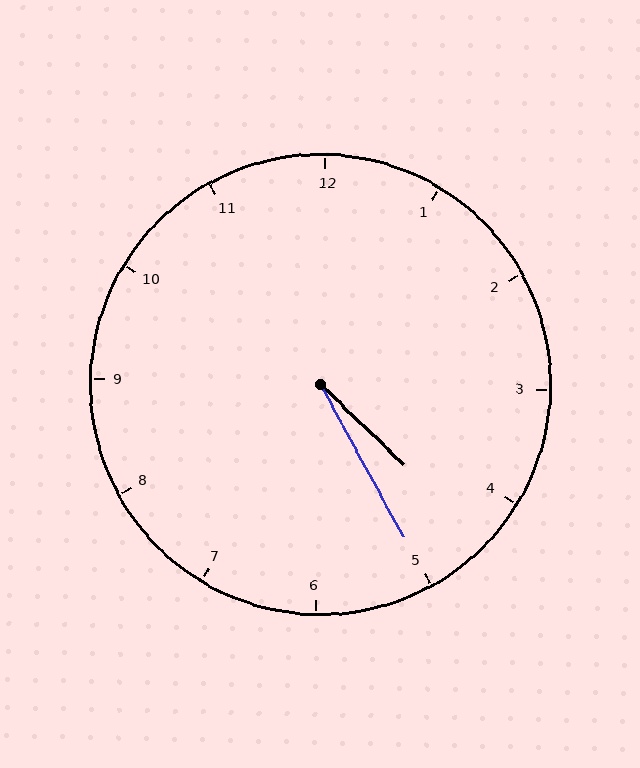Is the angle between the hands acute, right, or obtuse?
It is acute.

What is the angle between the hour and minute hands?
Approximately 18 degrees.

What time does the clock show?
4:25.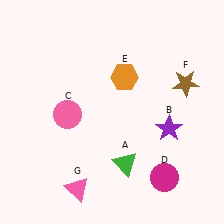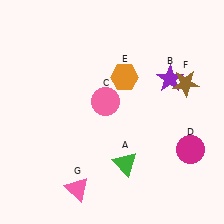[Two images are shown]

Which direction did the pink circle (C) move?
The pink circle (C) moved right.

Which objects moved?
The objects that moved are: the purple star (B), the pink circle (C), the magenta circle (D).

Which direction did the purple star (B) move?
The purple star (B) moved up.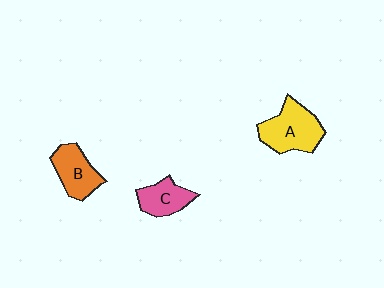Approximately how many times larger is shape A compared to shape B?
Approximately 1.3 times.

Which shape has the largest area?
Shape A (yellow).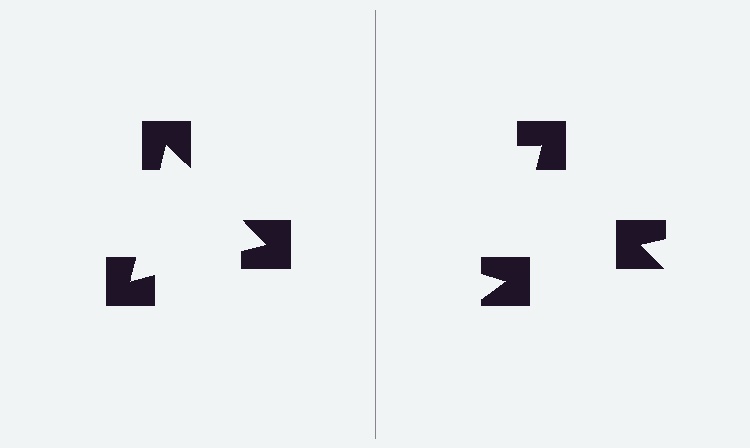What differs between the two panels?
The notched squares are positioned identically on both sides; only the wedge orientations differ. On the left they align to a triangle; on the right they are misaligned.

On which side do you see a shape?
An illusory triangle appears on the left side. On the right side the wedge cuts are rotated, so no coherent shape forms.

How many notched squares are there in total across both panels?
6 — 3 on each side.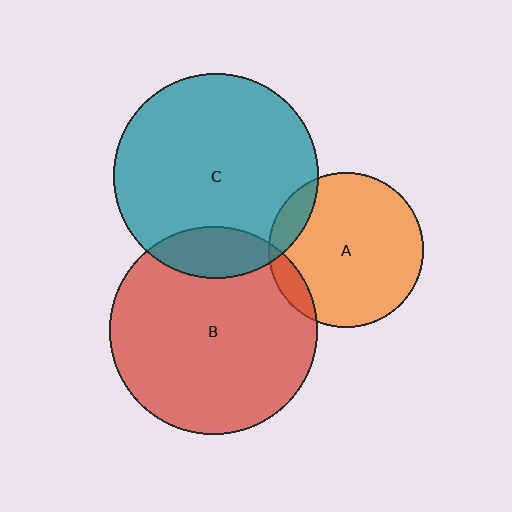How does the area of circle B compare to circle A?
Approximately 1.8 times.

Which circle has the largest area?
Circle B (red).